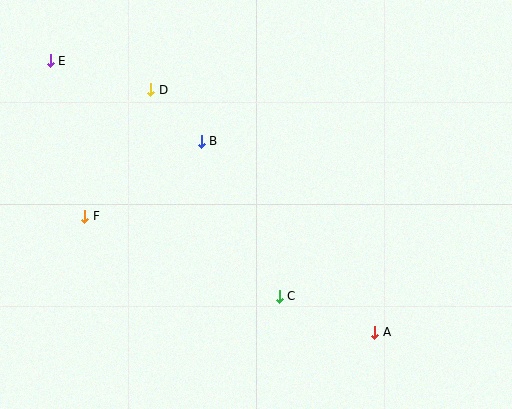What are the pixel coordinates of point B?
Point B is at (201, 141).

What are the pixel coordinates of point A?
Point A is at (375, 332).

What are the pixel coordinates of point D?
Point D is at (151, 90).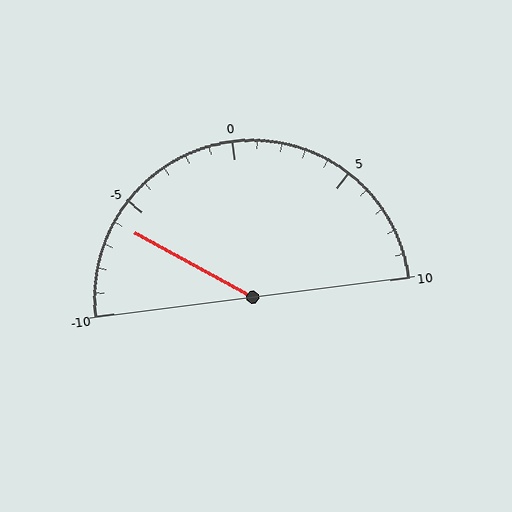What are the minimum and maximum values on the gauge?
The gauge ranges from -10 to 10.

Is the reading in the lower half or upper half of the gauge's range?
The reading is in the lower half of the range (-10 to 10).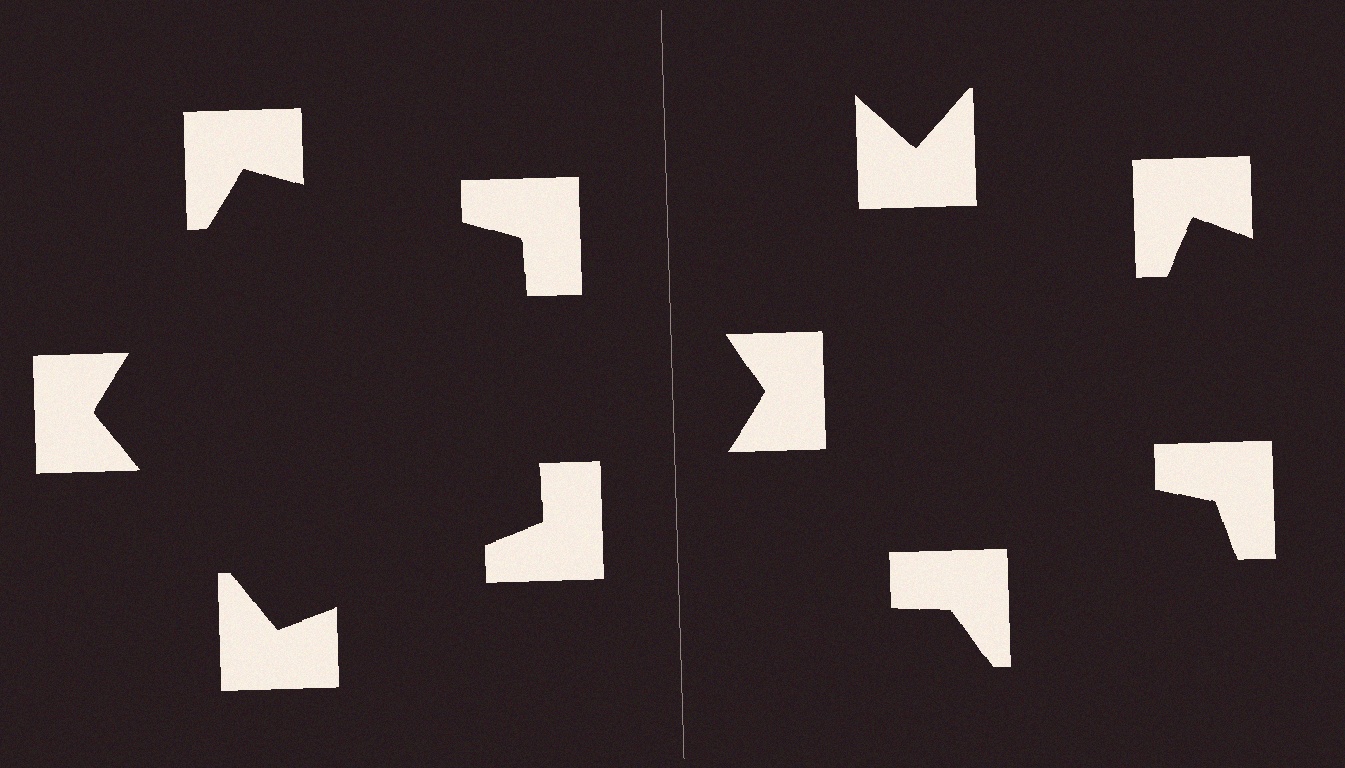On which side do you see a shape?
An illusory pentagon appears on the left side. On the right side the wedge cuts are rotated, so no coherent shape forms.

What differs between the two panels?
The notched squares are positioned identically on both sides; only the wedge orientations differ. On the left they align to a pentagon; on the right they are misaligned.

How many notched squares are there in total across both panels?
10 — 5 on each side.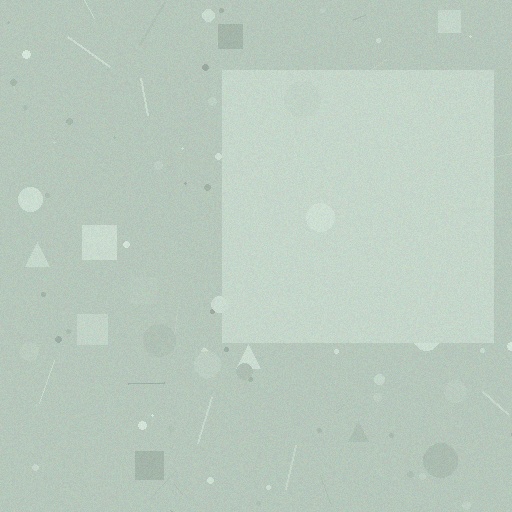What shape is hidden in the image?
A square is hidden in the image.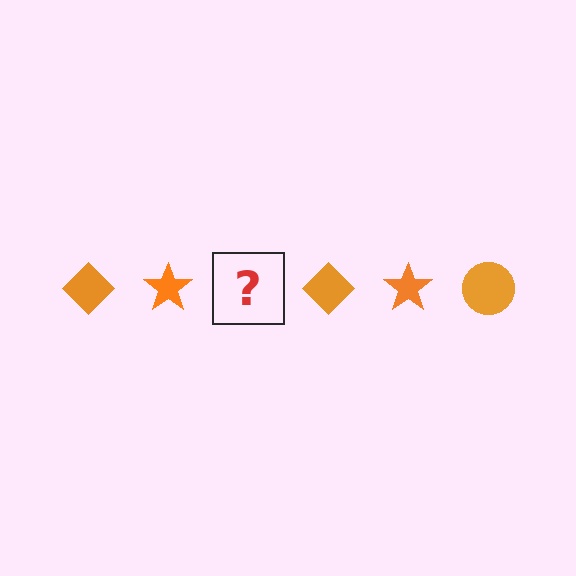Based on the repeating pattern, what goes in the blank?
The blank should be an orange circle.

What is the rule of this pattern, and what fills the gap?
The rule is that the pattern cycles through diamond, star, circle shapes in orange. The gap should be filled with an orange circle.